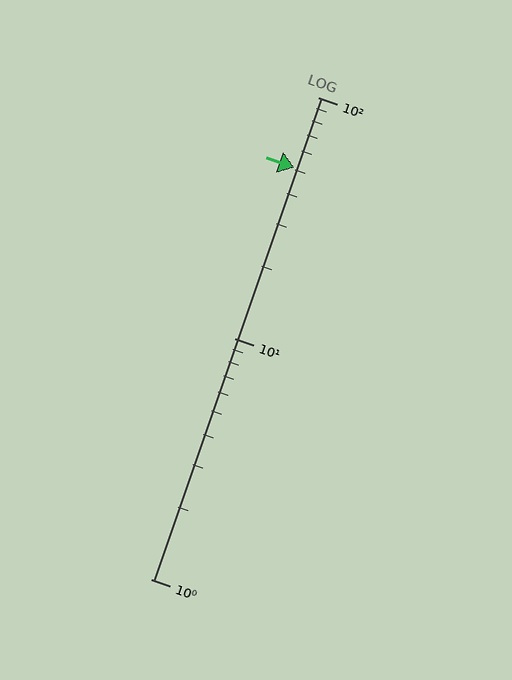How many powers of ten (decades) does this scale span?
The scale spans 2 decades, from 1 to 100.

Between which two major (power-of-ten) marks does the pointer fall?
The pointer is between 10 and 100.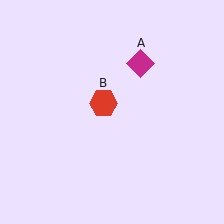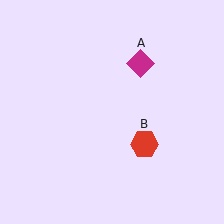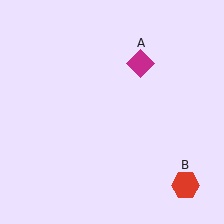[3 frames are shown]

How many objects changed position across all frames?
1 object changed position: red hexagon (object B).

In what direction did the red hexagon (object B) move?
The red hexagon (object B) moved down and to the right.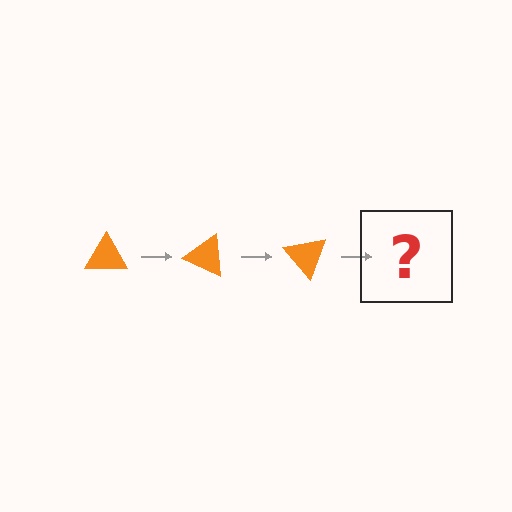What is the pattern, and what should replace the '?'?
The pattern is that the triangle rotates 25 degrees each step. The '?' should be an orange triangle rotated 75 degrees.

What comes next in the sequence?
The next element should be an orange triangle rotated 75 degrees.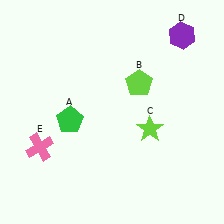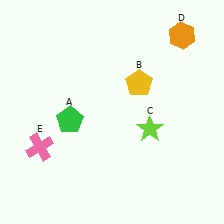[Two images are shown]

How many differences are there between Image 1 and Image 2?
There are 2 differences between the two images.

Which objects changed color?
B changed from lime to yellow. D changed from purple to orange.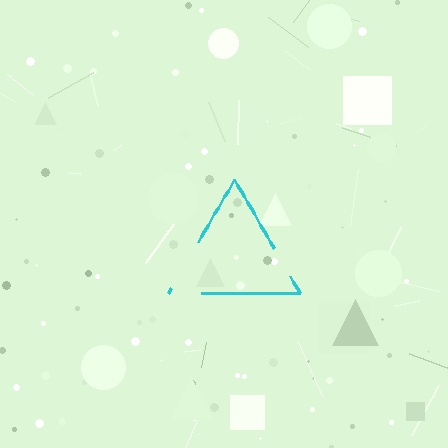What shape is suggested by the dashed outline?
The dashed outline suggests a triangle.